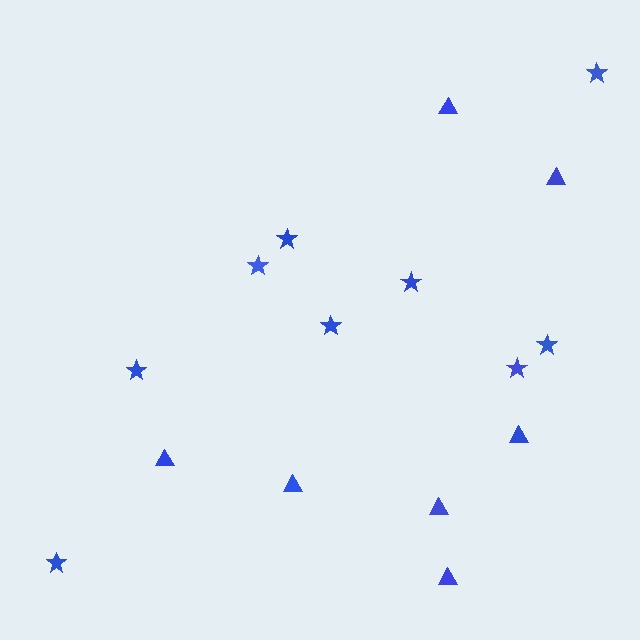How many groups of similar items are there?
There are 2 groups: one group of stars (9) and one group of triangles (7).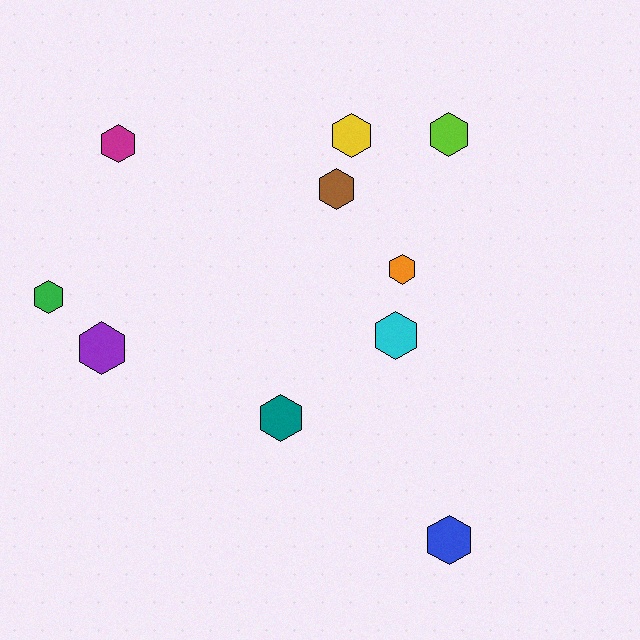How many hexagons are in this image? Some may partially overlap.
There are 10 hexagons.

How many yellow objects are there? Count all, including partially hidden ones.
There is 1 yellow object.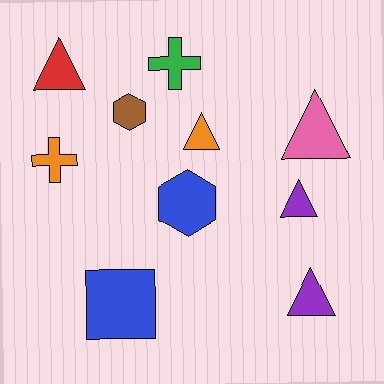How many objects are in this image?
There are 10 objects.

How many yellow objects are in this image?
There are no yellow objects.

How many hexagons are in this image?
There are 2 hexagons.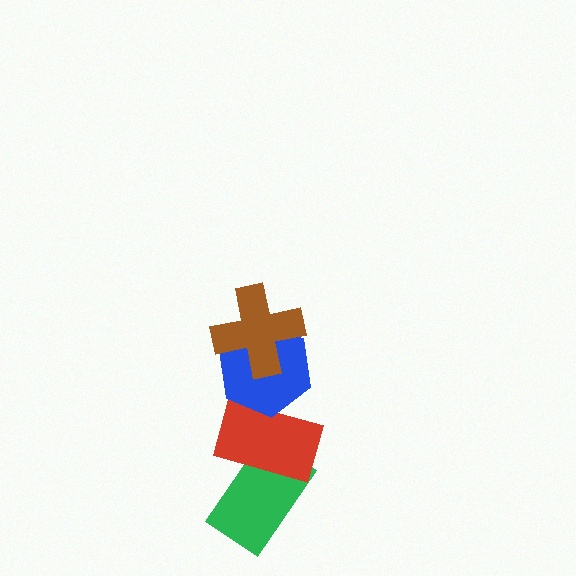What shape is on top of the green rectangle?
The red rectangle is on top of the green rectangle.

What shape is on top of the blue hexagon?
The brown cross is on top of the blue hexagon.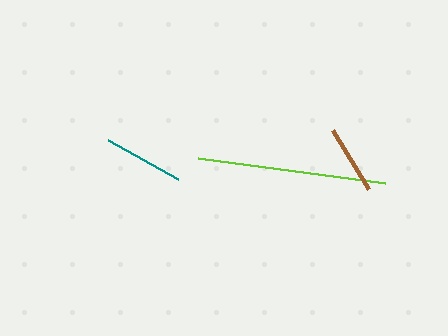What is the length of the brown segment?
The brown segment is approximately 69 pixels long.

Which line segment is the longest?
The lime line is the longest at approximately 189 pixels.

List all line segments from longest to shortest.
From longest to shortest: lime, teal, brown.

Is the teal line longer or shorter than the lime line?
The lime line is longer than the teal line.